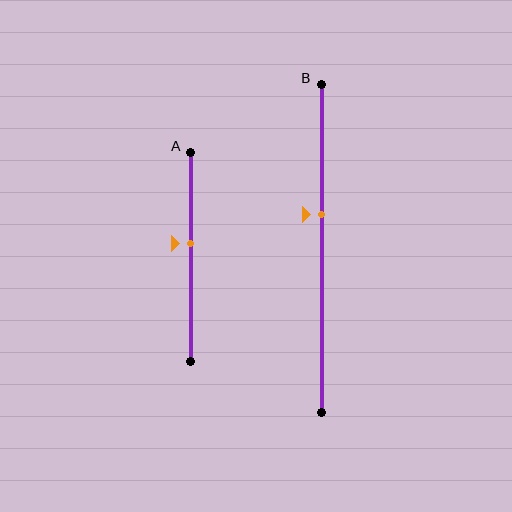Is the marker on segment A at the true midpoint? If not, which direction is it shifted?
No, the marker on segment A is shifted upward by about 6% of the segment length.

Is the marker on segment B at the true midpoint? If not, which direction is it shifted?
No, the marker on segment B is shifted upward by about 10% of the segment length.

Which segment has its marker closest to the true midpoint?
Segment A has its marker closest to the true midpoint.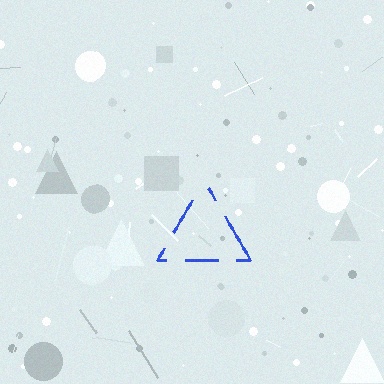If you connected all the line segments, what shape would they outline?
They would outline a triangle.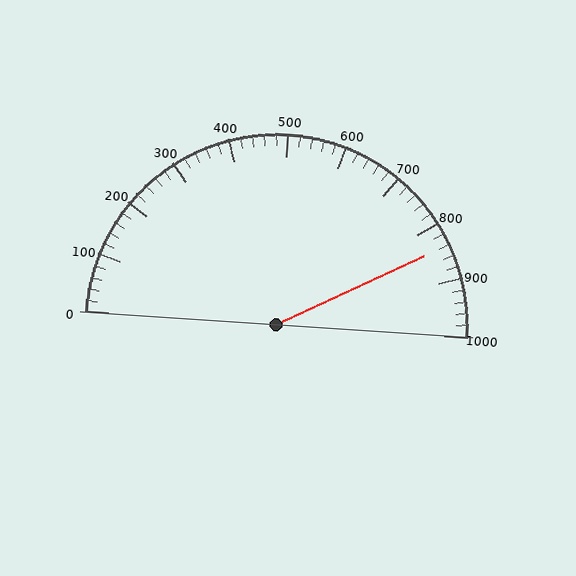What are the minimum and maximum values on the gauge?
The gauge ranges from 0 to 1000.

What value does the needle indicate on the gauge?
The needle indicates approximately 840.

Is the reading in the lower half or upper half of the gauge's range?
The reading is in the upper half of the range (0 to 1000).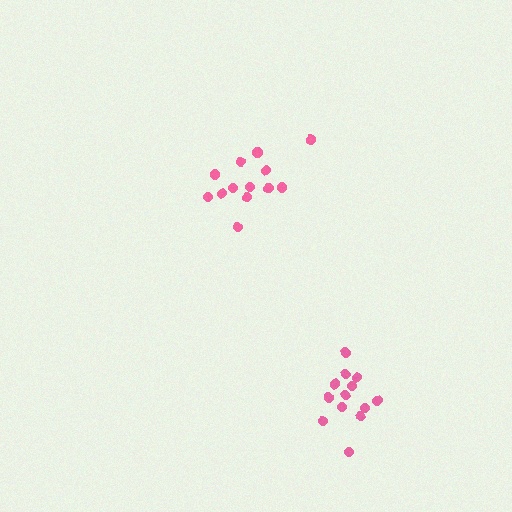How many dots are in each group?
Group 1: 13 dots, Group 2: 13 dots (26 total).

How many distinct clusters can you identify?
There are 2 distinct clusters.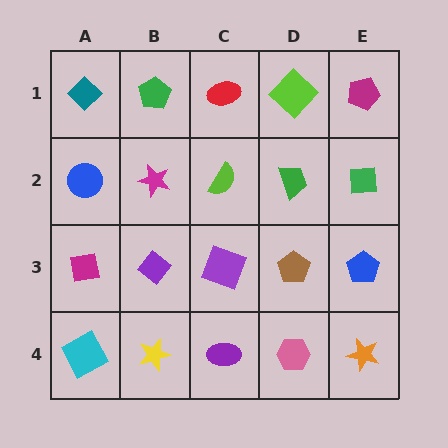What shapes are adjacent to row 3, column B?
A magenta star (row 2, column B), a yellow star (row 4, column B), a magenta square (row 3, column A), a purple square (row 3, column C).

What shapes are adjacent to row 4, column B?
A purple diamond (row 3, column B), a cyan square (row 4, column A), a purple ellipse (row 4, column C).